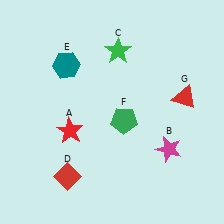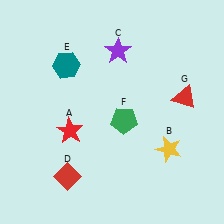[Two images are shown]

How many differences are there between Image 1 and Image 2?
There are 2 differences between the two images.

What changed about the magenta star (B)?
In Image 1, B is magenta. In Image 2, it changed to yellow.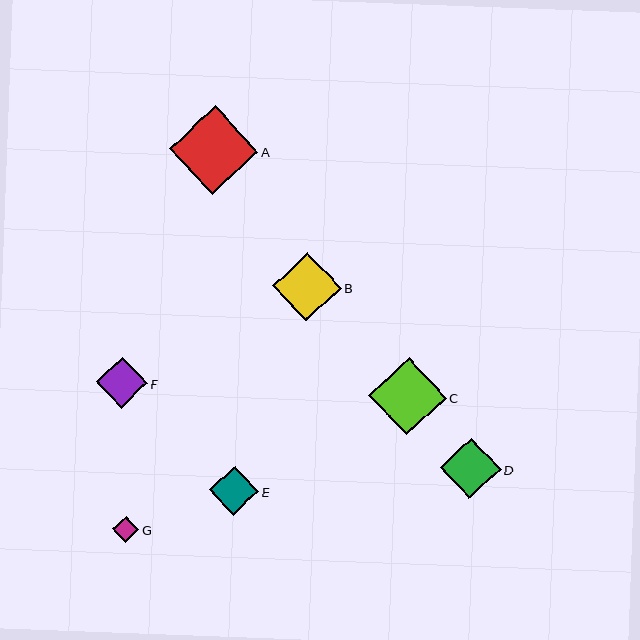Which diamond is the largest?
Diamond A is the largest with a size of approximately 88 pixels.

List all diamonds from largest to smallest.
From largest to smallest: A, C, B, D, F, E, G.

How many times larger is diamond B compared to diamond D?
Diamond B is approximately 1.1 times the size of diamond D.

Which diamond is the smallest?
Diamond G is the smallest with a size of approximately 26 pixels.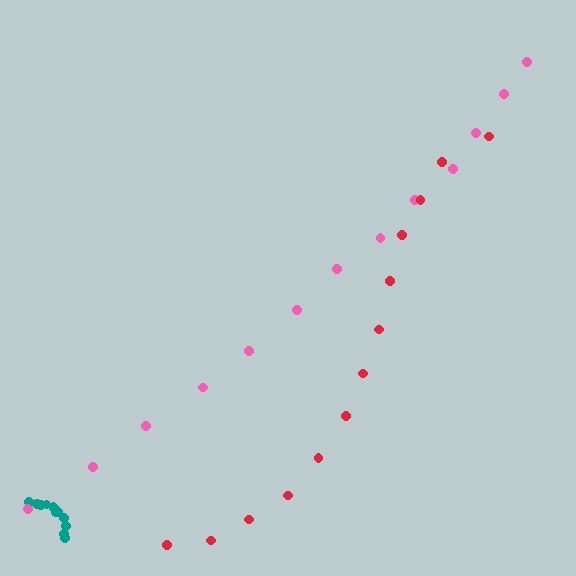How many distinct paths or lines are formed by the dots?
There are 3 distinct paths.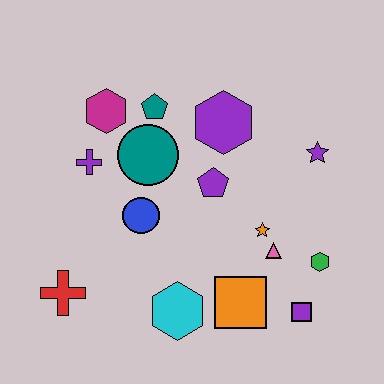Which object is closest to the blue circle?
The teal circle is closest to the blue circle.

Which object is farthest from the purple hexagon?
The red cross is farthest from the purple hexagon.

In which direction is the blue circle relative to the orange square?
The blue circle is to the left of the orange square.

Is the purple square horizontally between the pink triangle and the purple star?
Yes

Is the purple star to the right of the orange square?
Yes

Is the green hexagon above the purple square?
Yes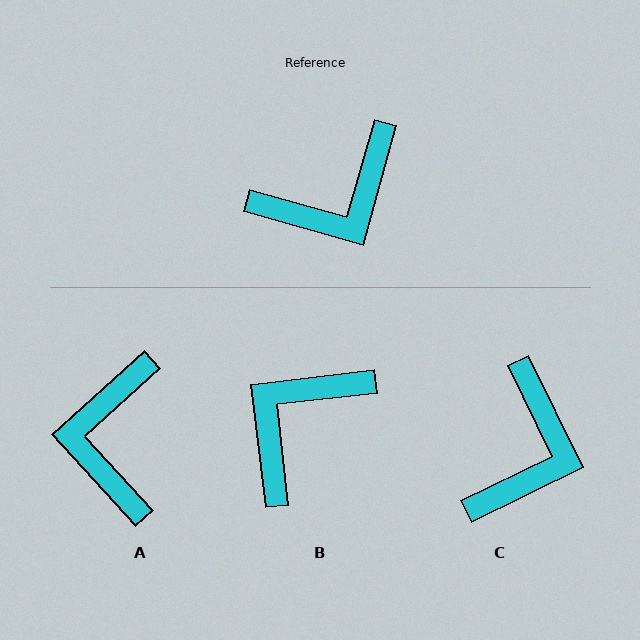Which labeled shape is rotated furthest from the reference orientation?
B, about 158 degrees away.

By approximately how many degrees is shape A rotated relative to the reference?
Approximately 122 degrees clockwise.